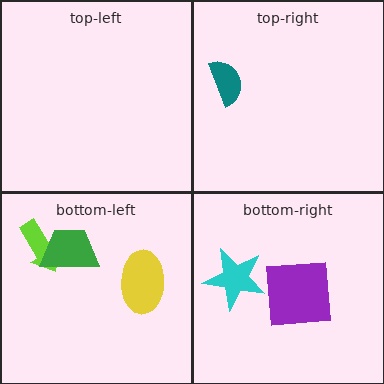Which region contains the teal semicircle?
The top-right region.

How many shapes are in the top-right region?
1.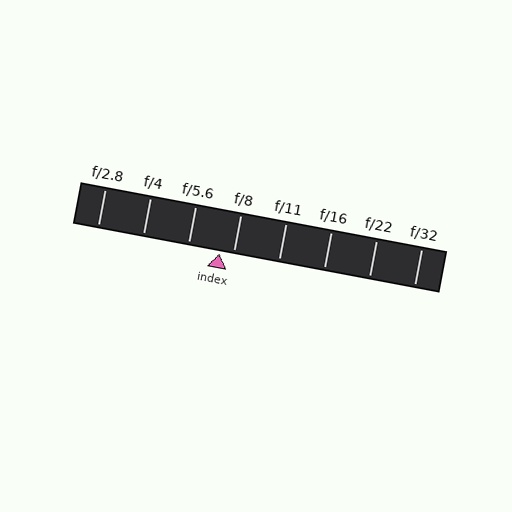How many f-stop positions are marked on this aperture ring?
There are 8 f-stop positions marked.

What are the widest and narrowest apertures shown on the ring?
The widest aperture shown is f/2.8 and the narrowest is f/32.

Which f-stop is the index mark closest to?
The index mark is closest to f/8.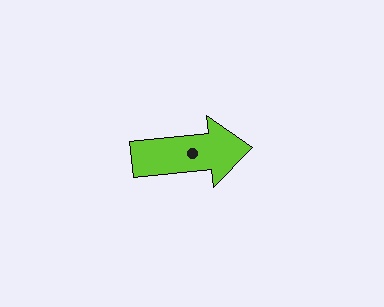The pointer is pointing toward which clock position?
Roughly 3 o'clock.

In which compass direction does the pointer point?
East.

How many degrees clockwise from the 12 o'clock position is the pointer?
Approximately 85 degrees.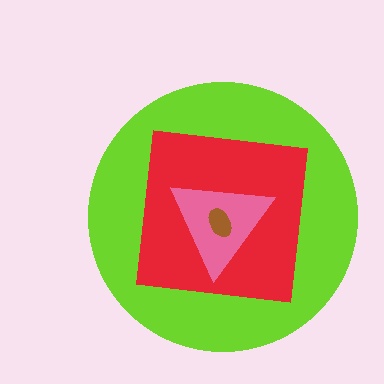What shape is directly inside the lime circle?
The red square.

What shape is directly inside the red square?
The pink triangle.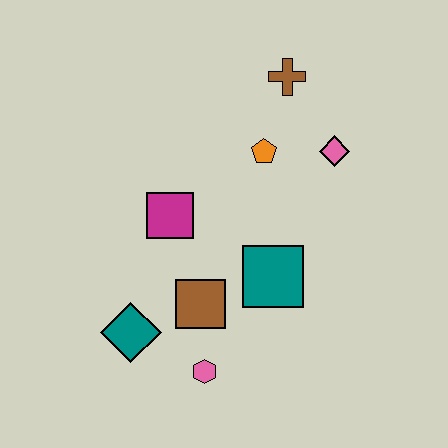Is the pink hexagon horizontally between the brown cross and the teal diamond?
Yes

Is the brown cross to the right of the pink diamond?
No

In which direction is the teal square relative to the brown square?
The teal square is to the right of the brown square.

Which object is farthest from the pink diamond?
The teal diamond is farthest from the pink diamond.